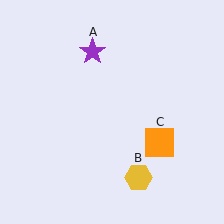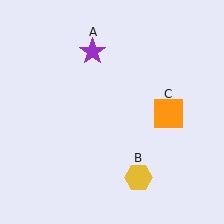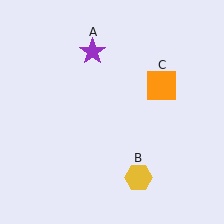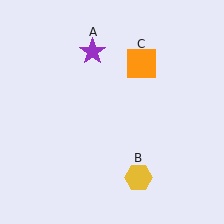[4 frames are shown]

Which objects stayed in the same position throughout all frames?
Purple star (object A) and yellow hexagon (object B) remained stationary.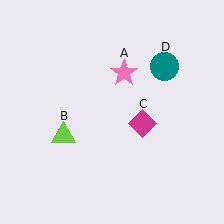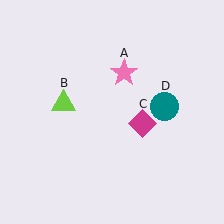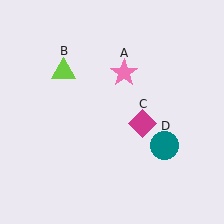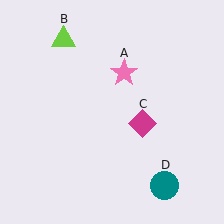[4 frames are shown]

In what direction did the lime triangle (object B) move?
The lime triangle (object B) moved up.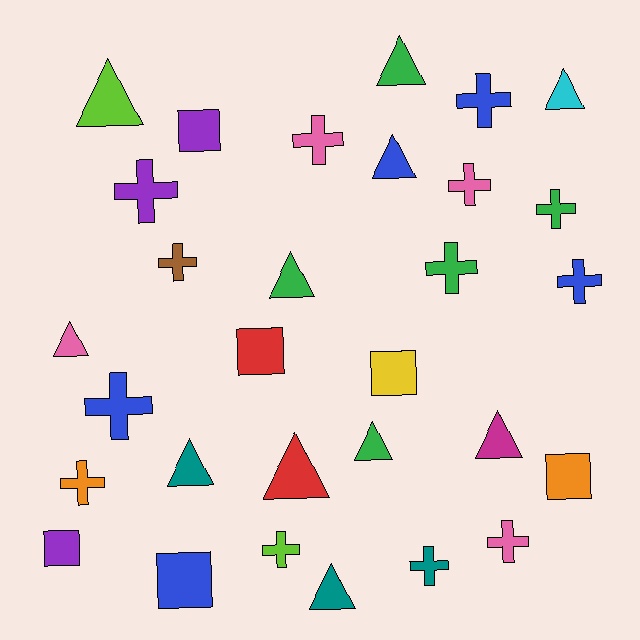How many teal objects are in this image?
There are 3 teal objects.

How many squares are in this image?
There are 6 squares.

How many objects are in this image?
There are 30 objects.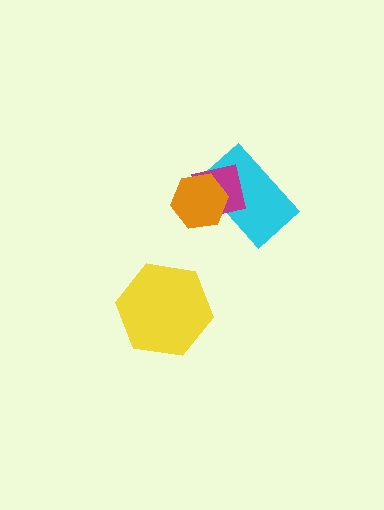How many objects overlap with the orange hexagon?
2 objects overlap with the orange hexagon.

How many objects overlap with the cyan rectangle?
2 objects overlap with the cyan rectangle.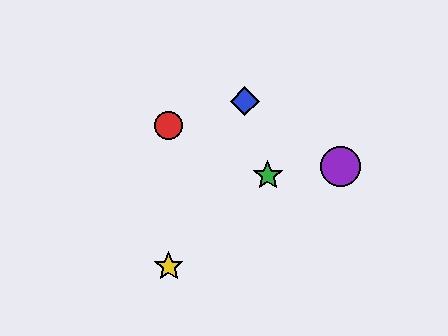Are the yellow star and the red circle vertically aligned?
Yes, both are at x≈169.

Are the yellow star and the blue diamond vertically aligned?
No, the yellow star is at x≈169 and the blue diamond is at x≈245.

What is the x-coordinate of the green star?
The green star is at x≈268.